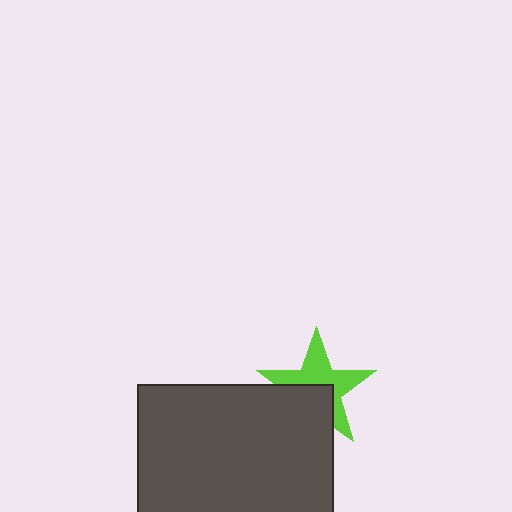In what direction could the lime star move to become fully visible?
The lime star could move up. That would shift it out from behind the dark gray rectangle entirely.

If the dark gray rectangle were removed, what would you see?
You would see the complete lime star.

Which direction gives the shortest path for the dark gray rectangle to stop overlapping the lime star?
Moving down gives the shortest separation.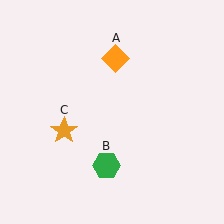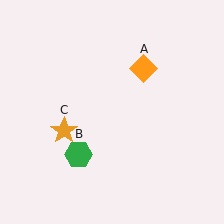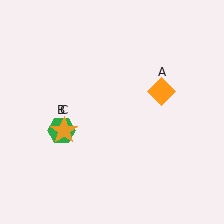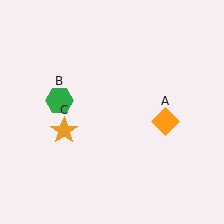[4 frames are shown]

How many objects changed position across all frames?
2 objects changed position: orange diamond (object A), green hexagon (object B).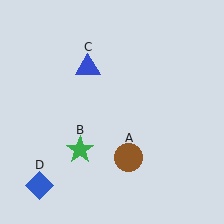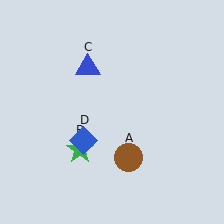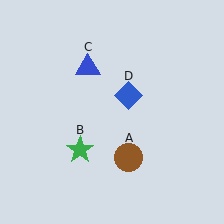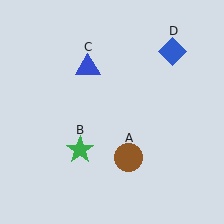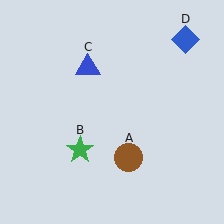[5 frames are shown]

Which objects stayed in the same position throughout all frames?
Brown circle (object A) and green star (object B) and blue triangle (object C) remained stationary.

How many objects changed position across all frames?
1 object changed position: blue diamond (object D).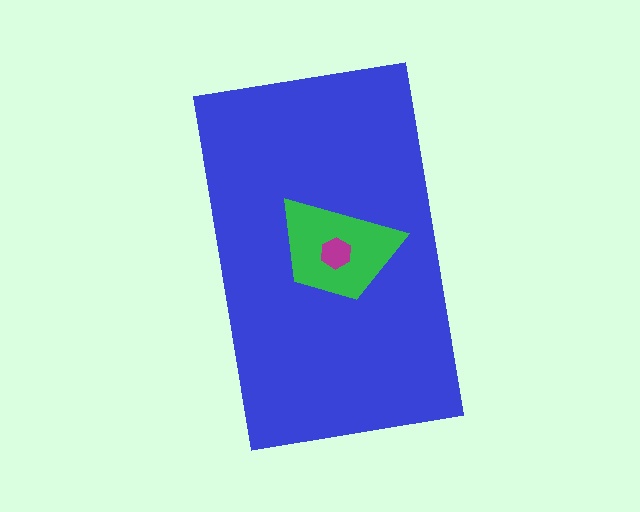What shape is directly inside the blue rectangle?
The green trapezoid.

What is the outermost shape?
The blue rectangle.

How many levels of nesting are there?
3.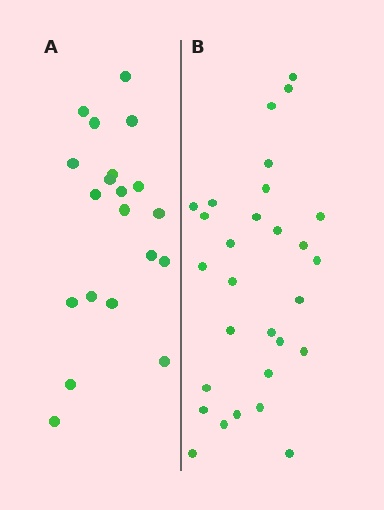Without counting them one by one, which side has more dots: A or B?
Region B (the right region) has more dots.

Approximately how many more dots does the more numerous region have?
Region B has roughly 8 or so more dots than region A.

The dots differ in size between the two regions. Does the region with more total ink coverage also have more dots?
No. Region A has more total ink coverage because its dots are larger, but region B actually contains more individual dots. Total area can be misleading — the number of items is what matters here.